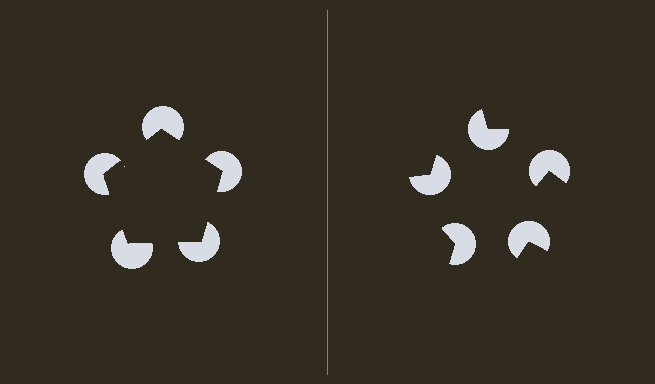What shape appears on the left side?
An illusory pentagon.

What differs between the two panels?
The pac-man discs are positioned identically on both sides; only the wedge orientations differ. On the left they align to a pentagon; on the right they are misaligned.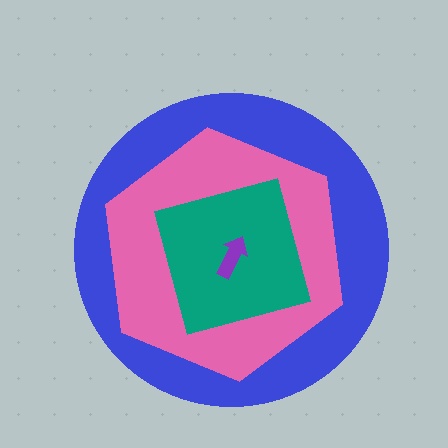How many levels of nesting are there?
4.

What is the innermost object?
The purple arrow.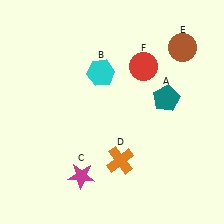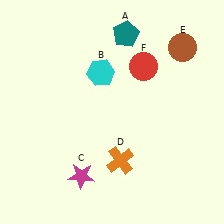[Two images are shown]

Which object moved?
The teal pentagon (A) moved up.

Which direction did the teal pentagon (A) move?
The teal pentagon (A) moved up.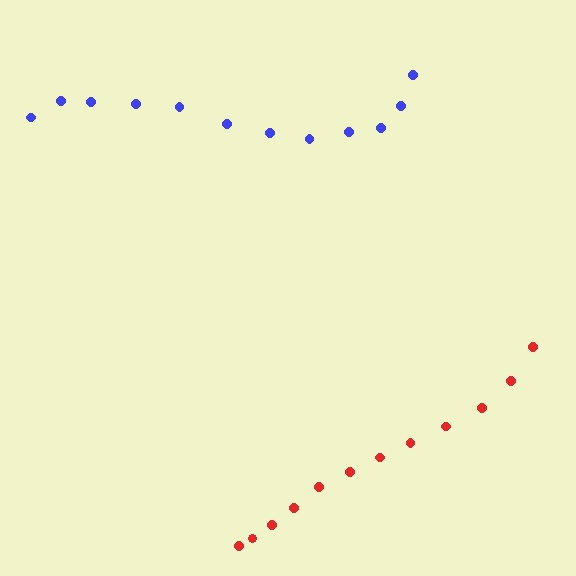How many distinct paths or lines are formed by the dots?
There are 2 distinct paths.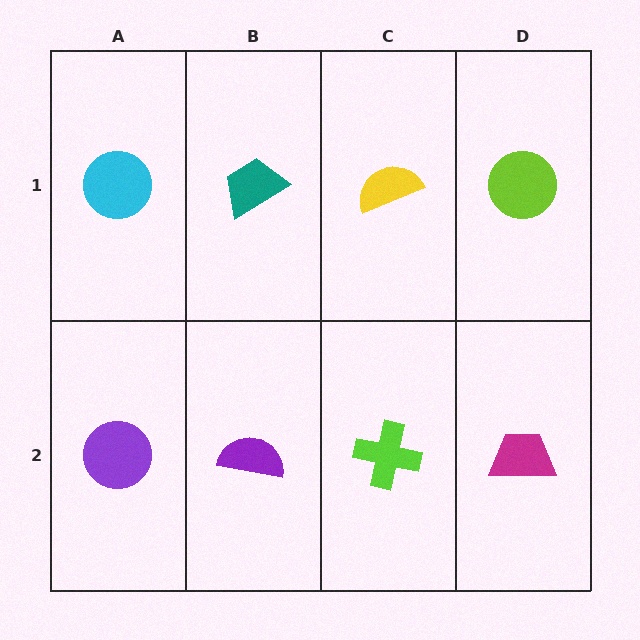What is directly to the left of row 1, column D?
A yellow semicircle.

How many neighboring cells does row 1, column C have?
3.